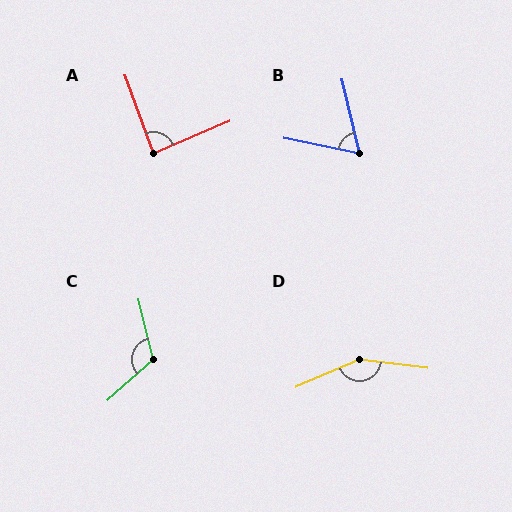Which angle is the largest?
D, at approximately 149 degrees.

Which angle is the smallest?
B, at approximately 65 degrees.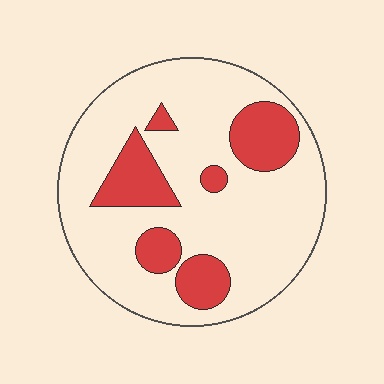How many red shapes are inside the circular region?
6.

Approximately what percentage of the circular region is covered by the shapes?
Approximately 25%.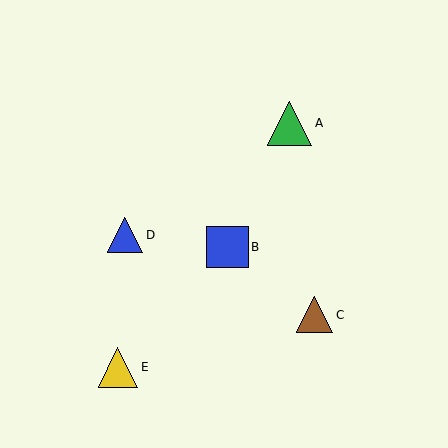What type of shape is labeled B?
Shape B is a blue square.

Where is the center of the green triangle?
The center of the green triangle is at (290, 123).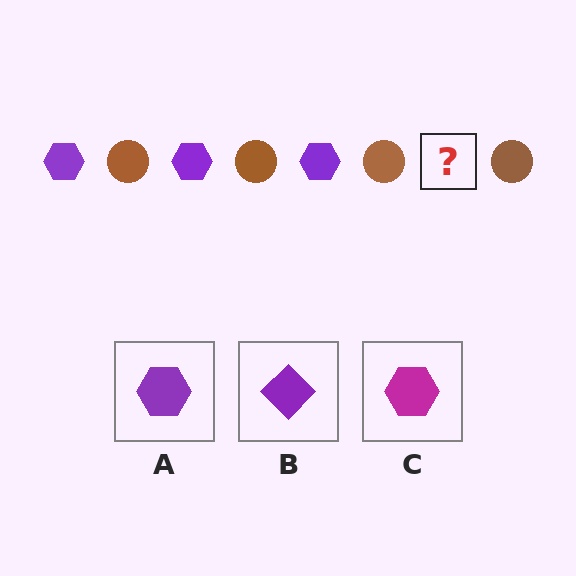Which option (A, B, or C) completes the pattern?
A.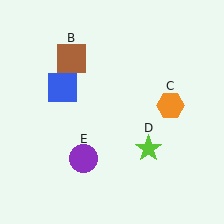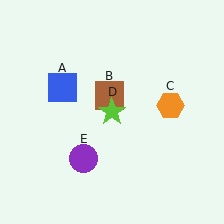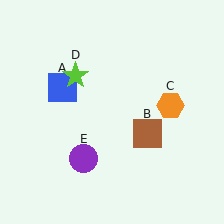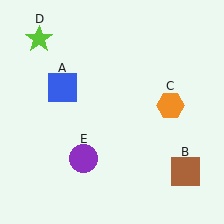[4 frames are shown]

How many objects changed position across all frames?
2 objects changed position: brown square (object B), lime star (object D).